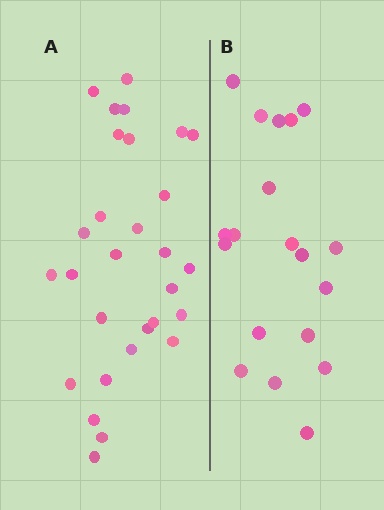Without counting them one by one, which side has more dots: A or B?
Region A (the left region) has more dots.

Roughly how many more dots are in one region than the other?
Region A has roughly 10 or so more dots than region B.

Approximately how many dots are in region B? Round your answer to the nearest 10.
About 20 dots. (The exact count is 19, which rounds to 20.)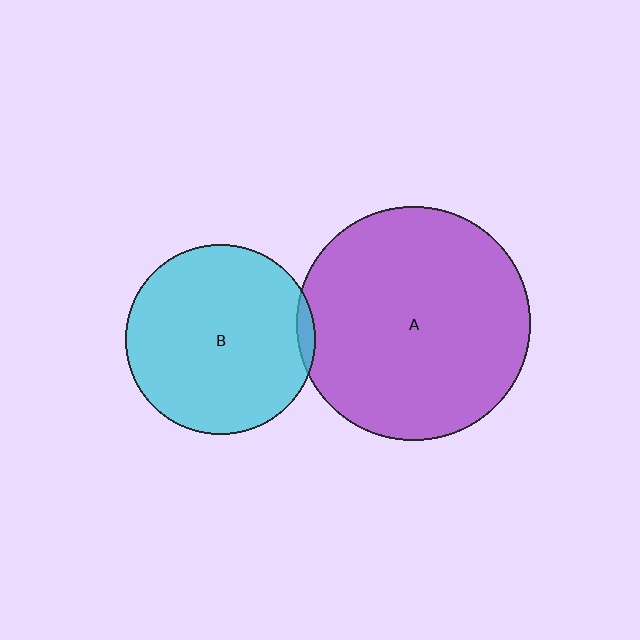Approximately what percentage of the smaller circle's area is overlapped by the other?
Approximately 5%.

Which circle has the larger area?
Circle A (purple).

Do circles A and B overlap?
Yes.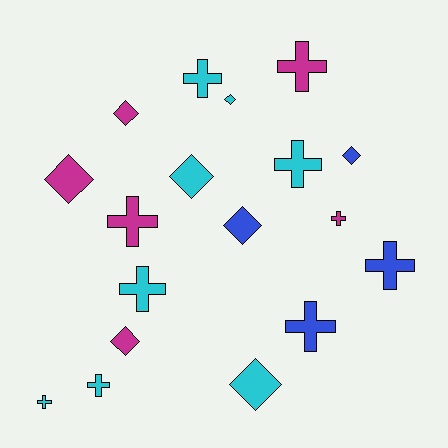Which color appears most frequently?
Cyan, with 8 objects.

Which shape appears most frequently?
Cross, with 10 objects.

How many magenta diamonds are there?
There are 3 magenta diamonds.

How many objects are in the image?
There are 18 objects.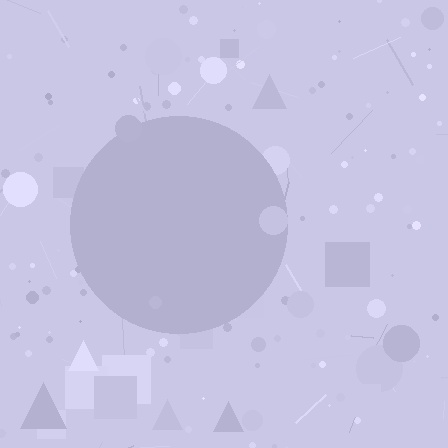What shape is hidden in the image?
A circle is hidden in the image.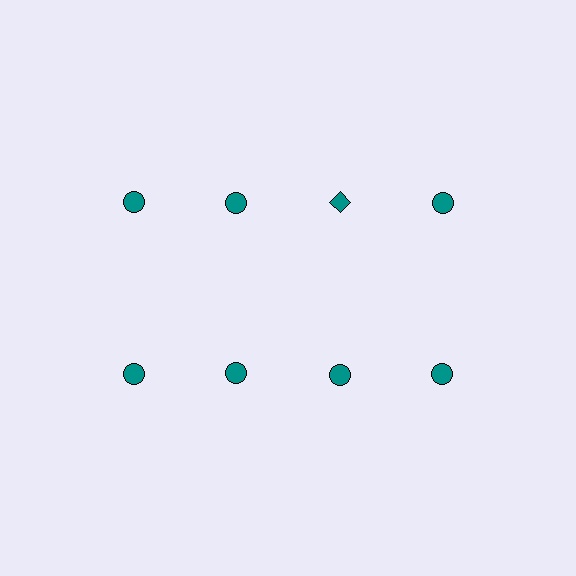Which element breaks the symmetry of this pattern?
The teal diamond in the top row, center column breaks the symmetry. All other shapes are teal circles.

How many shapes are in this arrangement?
There are 8 shapes arranged in a grid pattern.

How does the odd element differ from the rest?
It has a different shape: diamond instead of circle.